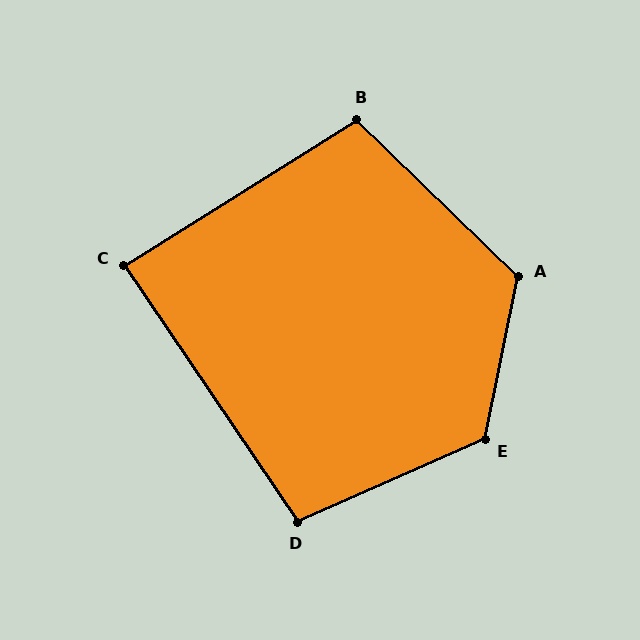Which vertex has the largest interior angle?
E, at approximately 126 degrees.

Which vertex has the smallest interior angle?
C, at approximately 88 degrees.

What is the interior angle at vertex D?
Approximately 100 degrees (obtuse).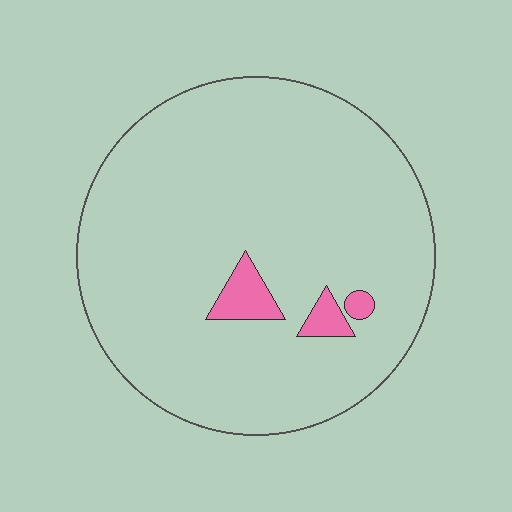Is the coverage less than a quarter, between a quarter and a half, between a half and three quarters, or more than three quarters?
Less than a quarter.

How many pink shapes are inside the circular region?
3.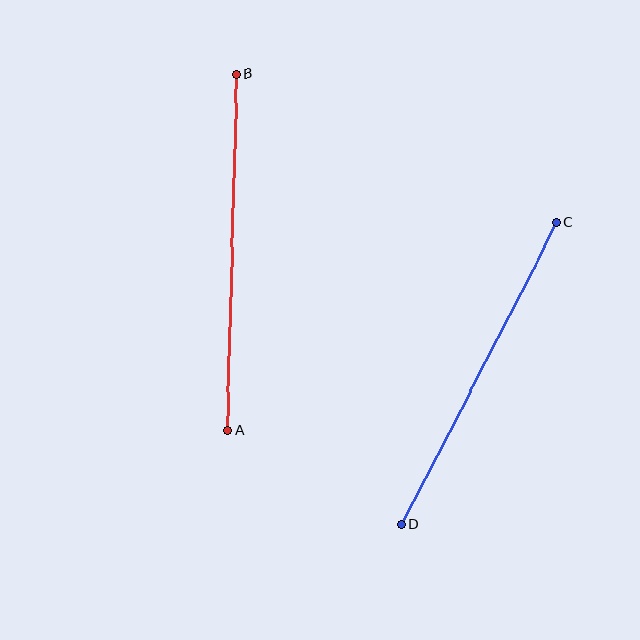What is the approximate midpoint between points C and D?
The midpoint is at approximately (479, 374) pixels.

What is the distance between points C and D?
The distance is approximately 340 pixels.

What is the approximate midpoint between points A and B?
The midpoint is at approximately (232, 252) pixels.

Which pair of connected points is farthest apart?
Points A and B are farthest apart.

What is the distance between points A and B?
The distance is approximately 356 pixels.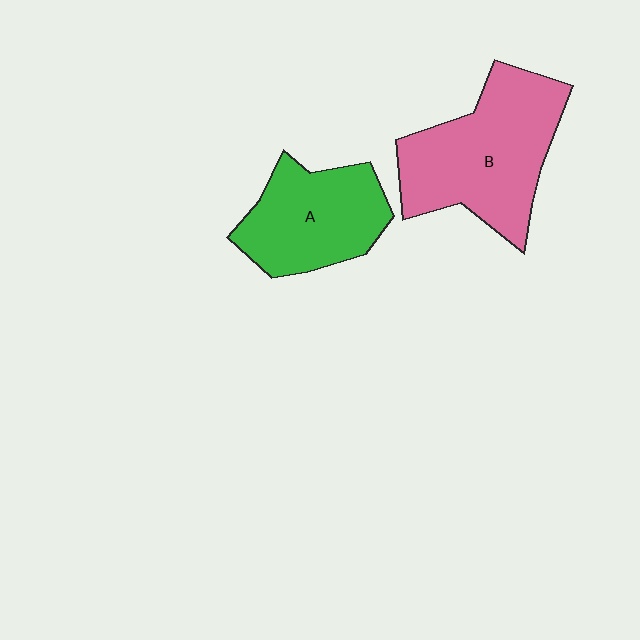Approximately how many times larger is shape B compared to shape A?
Approximately 1.4 times.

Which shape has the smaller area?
Shape A (green).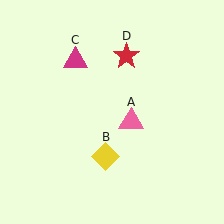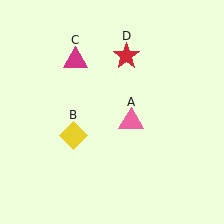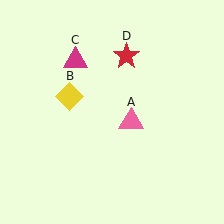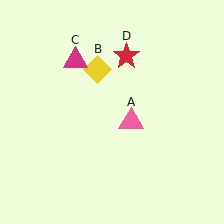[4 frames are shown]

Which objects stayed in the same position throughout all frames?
Pink triangle (object A) and magenta triangle (object C) and red star (object D) remained stationary.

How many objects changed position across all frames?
1 object changed position: yellow diamond (object B).